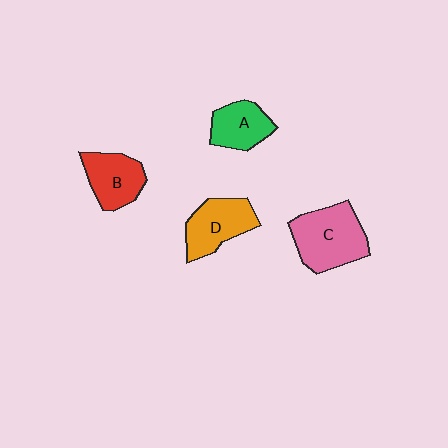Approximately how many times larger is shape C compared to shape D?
Approximately 1.3 times.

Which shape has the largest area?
Shape C (pink).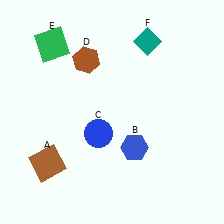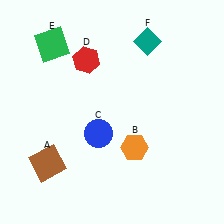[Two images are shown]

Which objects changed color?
B changed from blue to orange. D changed from brown to red.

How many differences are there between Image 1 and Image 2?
There are 2 differences between the two images.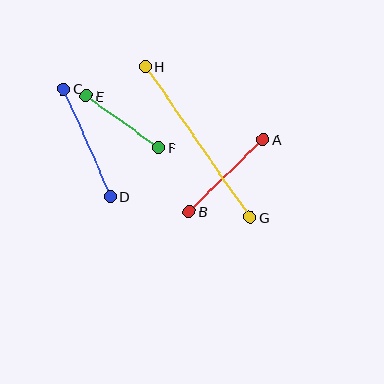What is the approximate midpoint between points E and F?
The midpoint is at approximately (123, 122) pixels.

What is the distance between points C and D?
The distance is approximately 117 pixels.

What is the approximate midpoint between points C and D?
The midpoint is at approximately (87, 143) pixels.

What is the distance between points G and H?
The distance is approximately 183 pixels.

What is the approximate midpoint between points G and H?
The midpoint is at approximately (198, 142) pixels.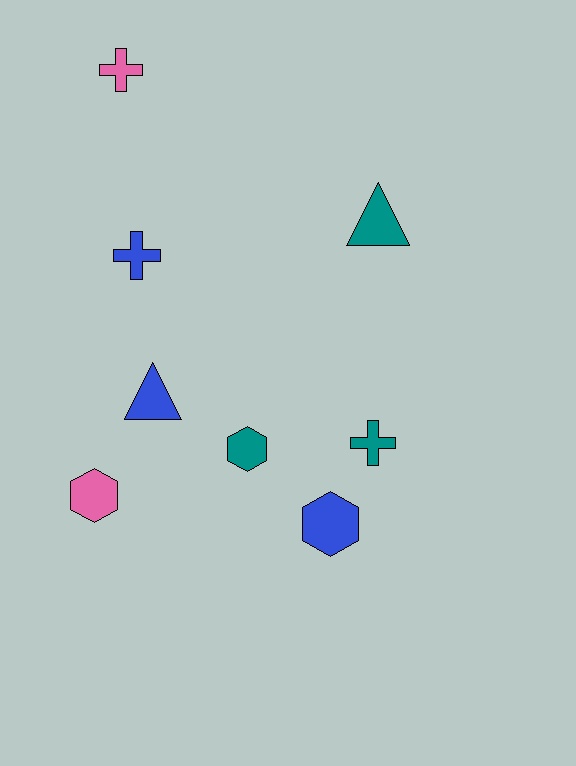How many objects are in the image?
There are 8 objects.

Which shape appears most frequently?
Hexagon, with 3 objects.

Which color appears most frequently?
Blue, with 3 objects.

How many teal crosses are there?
There is 1 teal cross.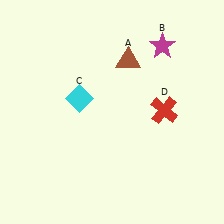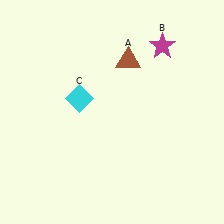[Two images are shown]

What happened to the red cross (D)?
The red cross (D) was removed in Image 2. It was in the top-right area of Image 1.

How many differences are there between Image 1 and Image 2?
There is 1 difference between the two images.